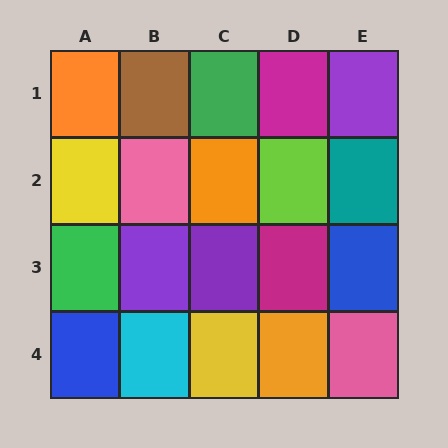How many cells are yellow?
2 cells are yellow.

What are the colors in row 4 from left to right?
Blue, cyan, yellow, orange, pink.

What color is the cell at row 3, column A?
Green.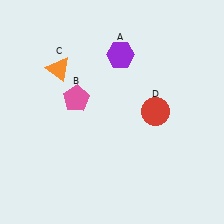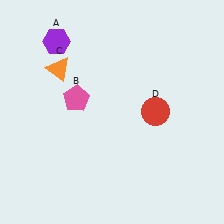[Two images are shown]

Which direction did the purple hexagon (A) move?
The purple hexagon (A) moved left.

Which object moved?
The purple hexagon (A) moved left.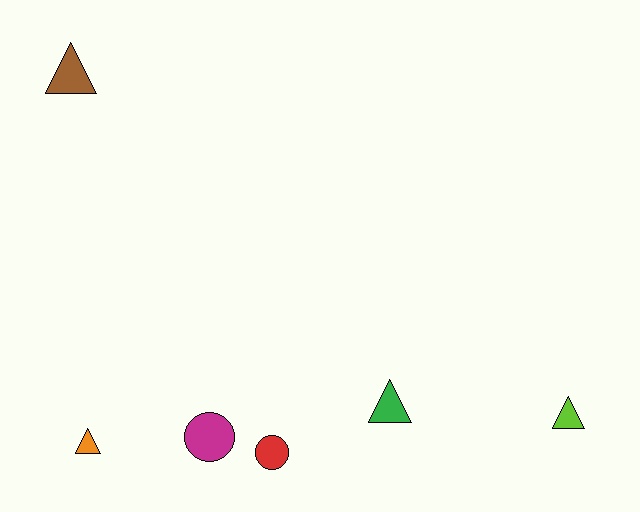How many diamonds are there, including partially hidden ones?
There are no diamonds.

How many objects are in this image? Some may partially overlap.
There are 6 objects.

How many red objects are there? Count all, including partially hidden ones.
There is 1 red object.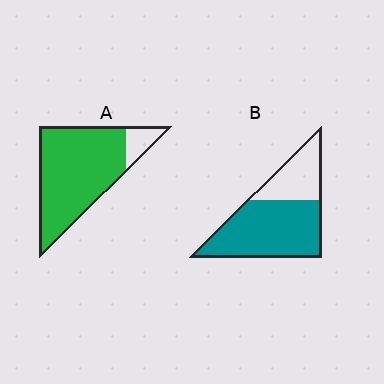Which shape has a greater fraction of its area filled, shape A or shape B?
Shape A.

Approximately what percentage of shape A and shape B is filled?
A is approximately 90% and B is approximately 70%.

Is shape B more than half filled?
Yes.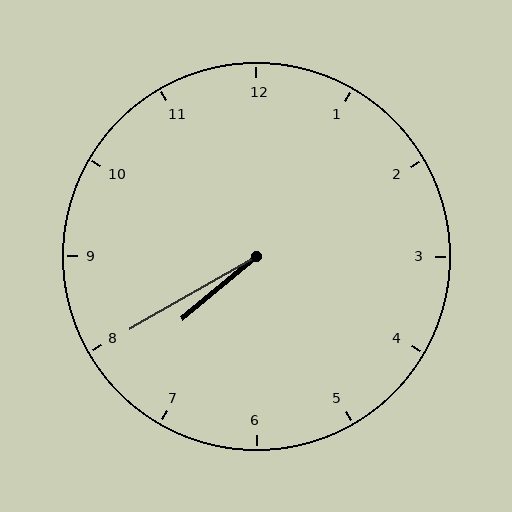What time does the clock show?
7:40.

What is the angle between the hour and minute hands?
Approximately 10 degrees.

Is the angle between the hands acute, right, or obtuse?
It is acute.